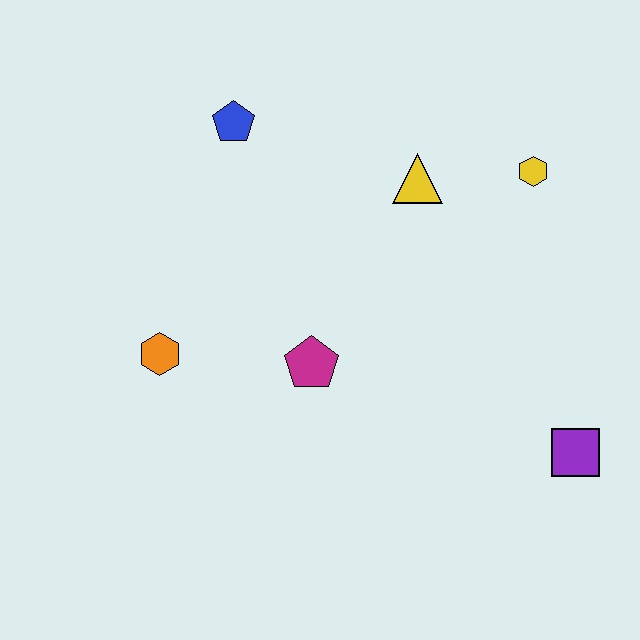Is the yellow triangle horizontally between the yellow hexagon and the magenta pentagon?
Yes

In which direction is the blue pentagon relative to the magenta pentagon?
The blue pentagon is above the magenta pentagon.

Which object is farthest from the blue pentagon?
The purple square is farthest from the blue pentagon.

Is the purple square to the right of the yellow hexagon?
Yes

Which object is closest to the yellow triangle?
The yellow hexagon is closest to the yellow triangle.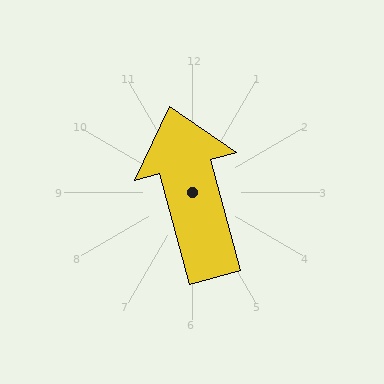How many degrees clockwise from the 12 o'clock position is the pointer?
Approximately 345 degrees.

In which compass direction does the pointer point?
North.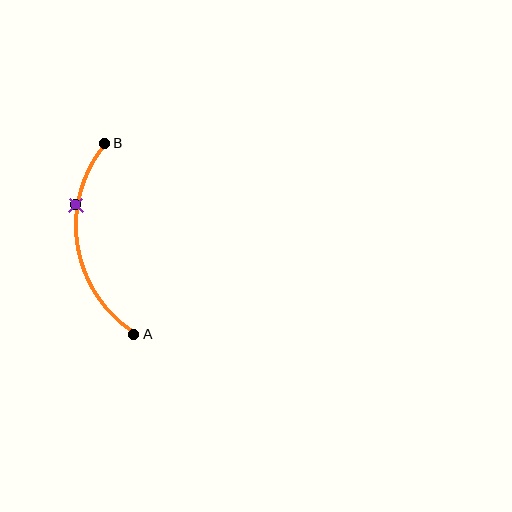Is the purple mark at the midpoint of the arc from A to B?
No. The purple mark lies on the arc but is closer to endpoint B. The arc midpoint would be at the point on the curve equidistant along the arc from both A and B.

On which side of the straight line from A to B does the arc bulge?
The arc bulges to the left of the straight line connecting A and B.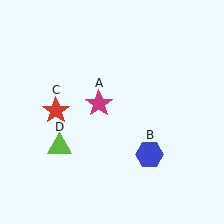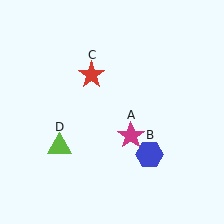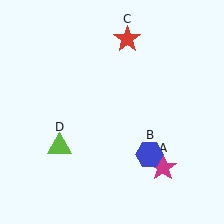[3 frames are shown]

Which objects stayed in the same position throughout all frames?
Blue hexagon (object B) and lime triangle (object D) remained stationary.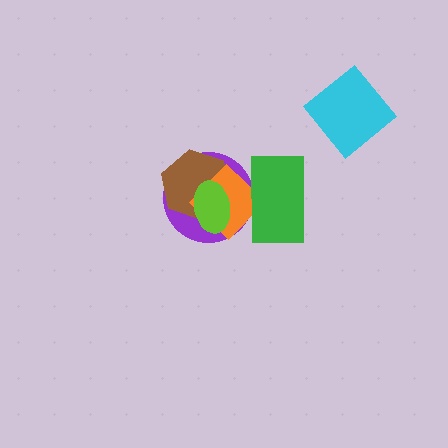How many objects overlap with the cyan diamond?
0 objects overlap with the cyan diamond.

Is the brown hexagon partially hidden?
Yes, it is partially covered by another shape.